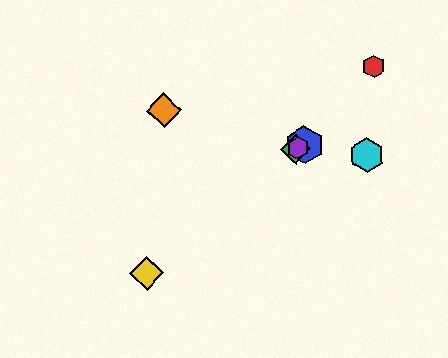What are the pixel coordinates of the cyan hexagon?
The cyan hexagon is at (367, 155).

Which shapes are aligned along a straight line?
The blue hexagon, the green diamond, the purple hexagon are aligned along a straight line.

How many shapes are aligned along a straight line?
3 shapes (the blue hexagon, the green diamond, the purple hexagon) are aligned along a straight line.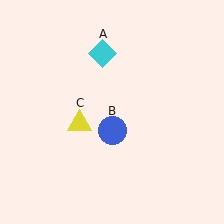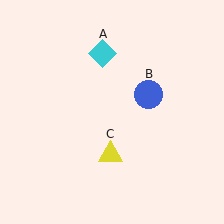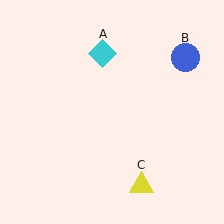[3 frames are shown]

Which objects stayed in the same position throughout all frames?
Cyan diamond (object A) remained stationary.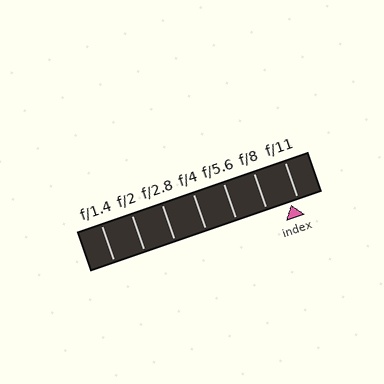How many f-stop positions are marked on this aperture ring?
There are 7 f-stop positions marked.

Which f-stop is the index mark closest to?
The index mark is closest to f/11.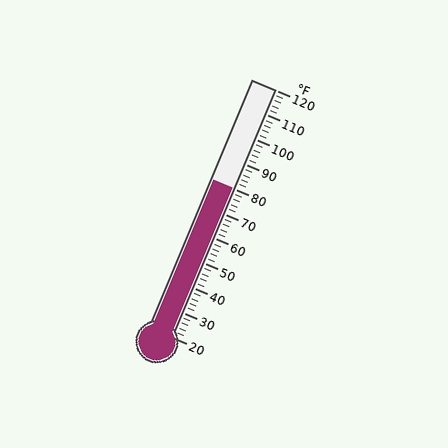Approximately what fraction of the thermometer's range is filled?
The thermometer is filled to approximately 60% of its range.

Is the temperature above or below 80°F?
The temperature is at 80°F.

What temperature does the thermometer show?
The thermometer shows approximately 80°F.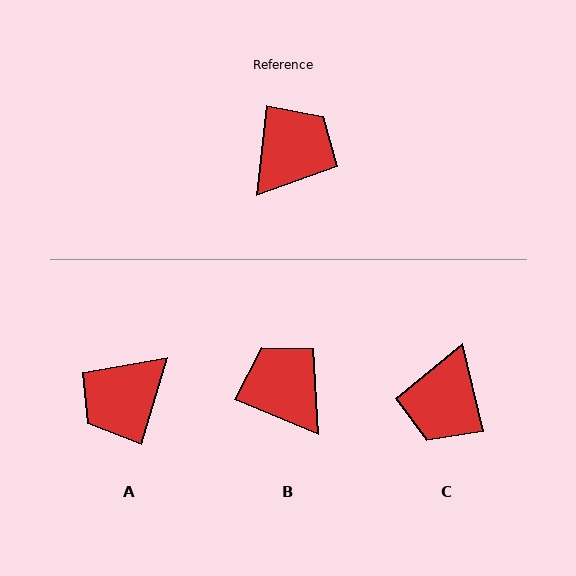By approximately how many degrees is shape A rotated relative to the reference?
Approximately 170 degrees counter-clockwise.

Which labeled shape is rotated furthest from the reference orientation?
A, about 170 degrees away.